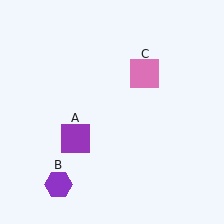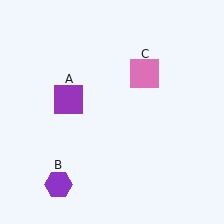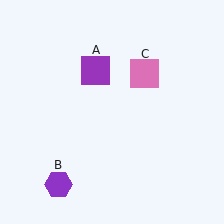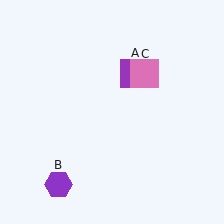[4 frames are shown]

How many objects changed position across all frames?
1 object changed position: purple square (object A).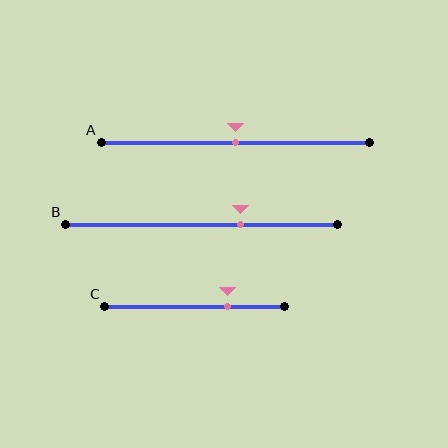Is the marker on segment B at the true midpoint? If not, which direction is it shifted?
No, the marker on segment B is shifted to the right by about 15% of the segment length.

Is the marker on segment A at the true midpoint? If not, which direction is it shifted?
Yes, the marker on segment A is at the true midpoint.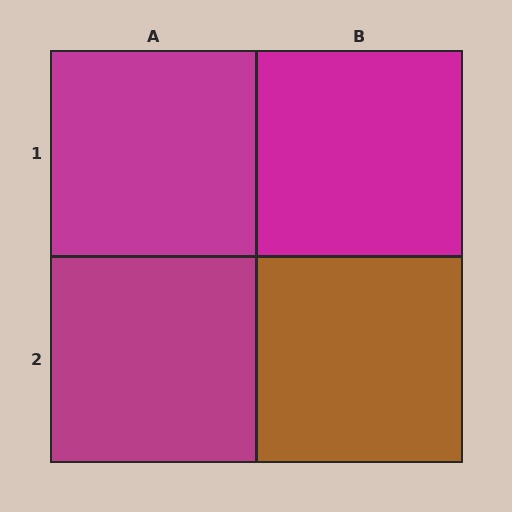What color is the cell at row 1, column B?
Magenta.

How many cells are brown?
1 cell is brown.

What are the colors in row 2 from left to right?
Magenta, brown.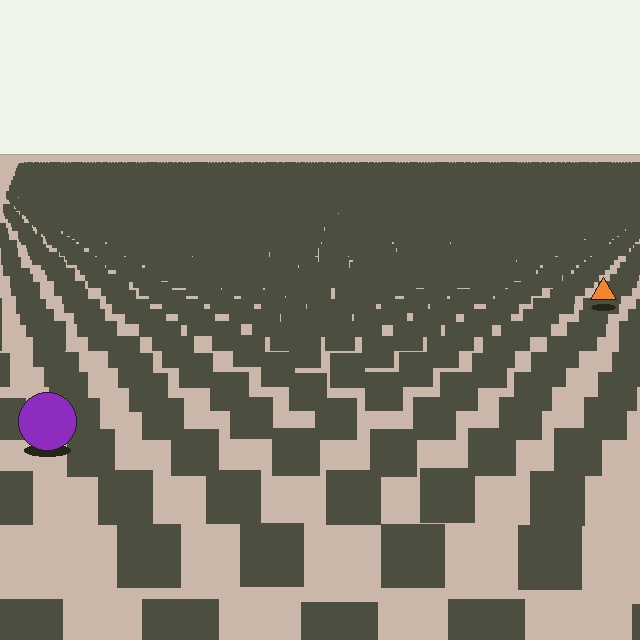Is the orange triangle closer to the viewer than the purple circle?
No. The purple circle is closer — you can tell from the texture gradient: the ground texture is coarser near it.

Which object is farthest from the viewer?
The orange triangle is farthest from the viewer. It appears smaller and the ground texture around it is denser.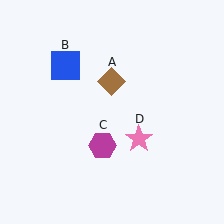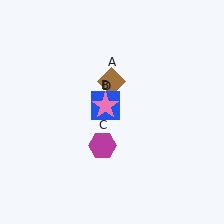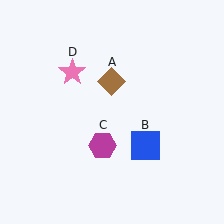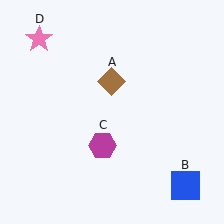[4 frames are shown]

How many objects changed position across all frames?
2 objects changed position: blue square (object B), pink star (object D).